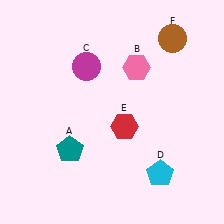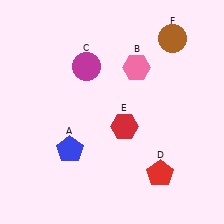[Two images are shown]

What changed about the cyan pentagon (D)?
In Image 1, D is cyan. In Image 2, it changed to red.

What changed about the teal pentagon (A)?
In Image 1, A is teal. In Image 2, it changed to blue.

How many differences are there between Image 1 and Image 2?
There are 2 differences between the two images.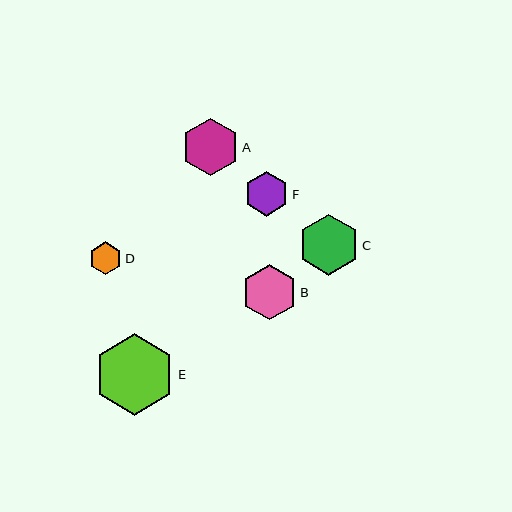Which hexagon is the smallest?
Hexagon D is the smallest with a size of approximately 33 pixels.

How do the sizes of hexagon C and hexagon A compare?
Hexagon C and hexagon A are approximately the same size.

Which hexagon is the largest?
Hexagon E is the largest with a size of approximately 82 pixels.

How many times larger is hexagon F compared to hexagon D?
Hexagon F is approximately 1.3 times the size of hexagon D.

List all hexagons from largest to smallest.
From largest to smallest: E, C, A, B, F, D.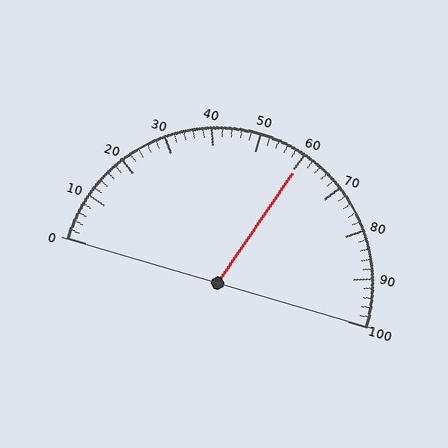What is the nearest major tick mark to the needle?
The nearest major tick mark is 60.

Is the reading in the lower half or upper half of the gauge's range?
The reading is in the upper half of the range (0 to 100).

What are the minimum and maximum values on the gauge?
The gauge ranges from 0 to 100.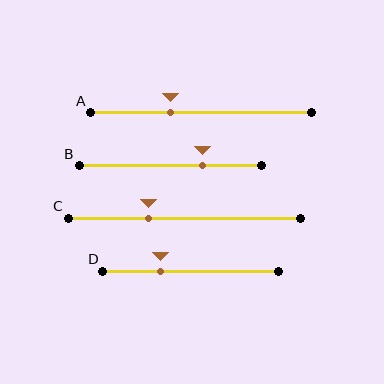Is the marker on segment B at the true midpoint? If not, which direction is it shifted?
No, the marker on segment B is shifted to the right by about 17% of the segment length.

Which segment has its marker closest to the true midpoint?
Segment A has its marker closest to the true midpoint.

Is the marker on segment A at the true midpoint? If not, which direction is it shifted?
No, the marker on segment A is shifted to the left by about 14% of the segment length.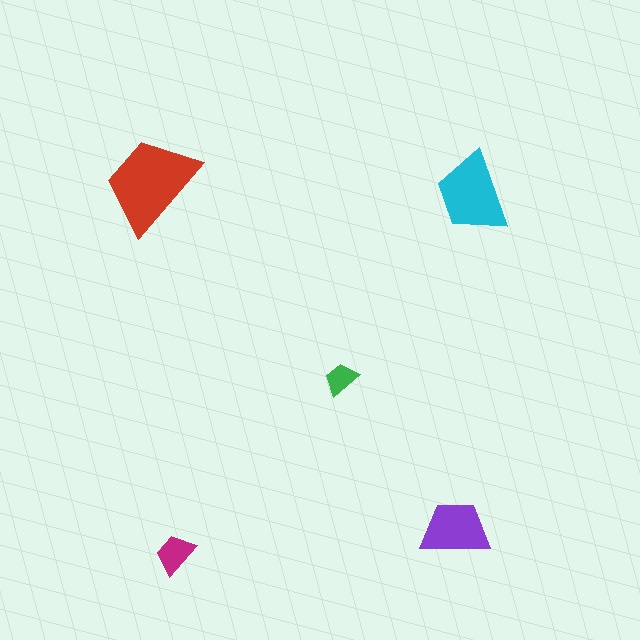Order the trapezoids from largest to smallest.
the red one, the cyan one, the purple one, the magenta one, the green one.